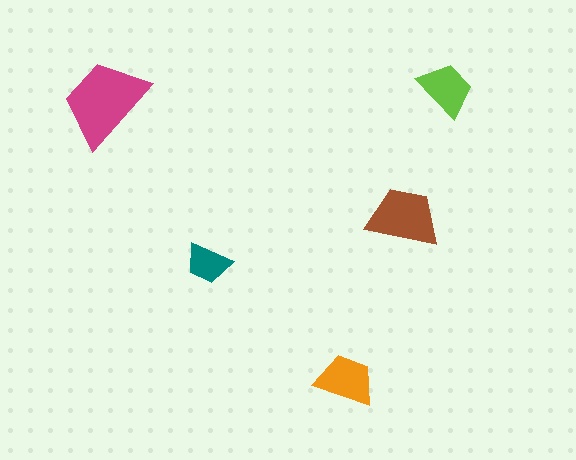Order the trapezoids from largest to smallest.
the magenta one, the brown one, the orange one, the lime one, the teal one.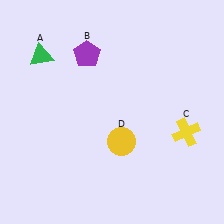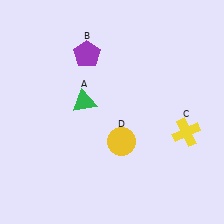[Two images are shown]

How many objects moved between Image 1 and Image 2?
1 object moved between the two images.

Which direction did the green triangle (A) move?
The green triangle (A) moved down.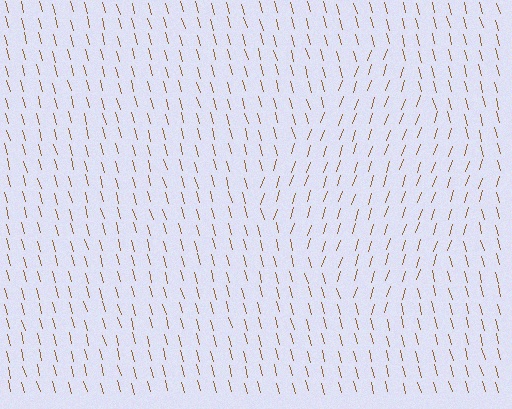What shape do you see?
I see a diamond.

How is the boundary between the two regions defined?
The boundary is defined purely by a change in line orientation (approximately 34 degrees difference). All lines are the same color and thickness.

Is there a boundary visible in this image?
Yes, there is a texture boundary formed by a change in line orientation.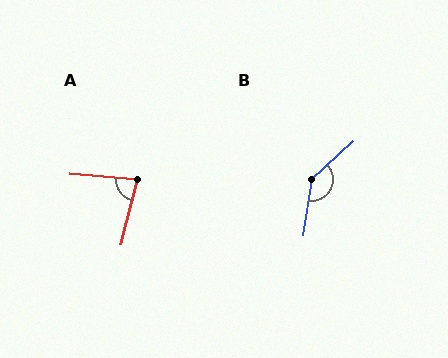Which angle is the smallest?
A, at approximately 81 degrees.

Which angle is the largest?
B, at approximately 141 degrees.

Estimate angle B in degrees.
Approximately 141 degrees.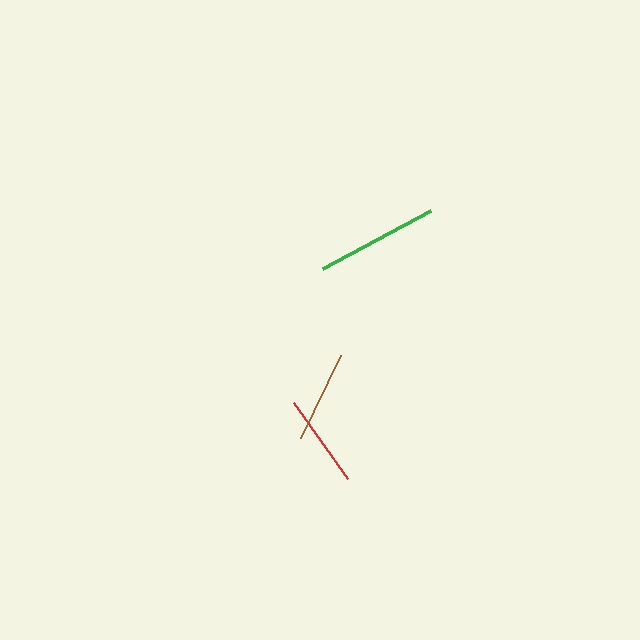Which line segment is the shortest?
The brown line is the shortest at approximately 93 pixels.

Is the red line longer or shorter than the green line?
The green line is longer than the red line.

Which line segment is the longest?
The green line is the longest at approximately 122 pixels.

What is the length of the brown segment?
The brown segment is approximately 93 pixels long.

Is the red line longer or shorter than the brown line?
The red line is longer than the brown line.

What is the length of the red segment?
The red segment is approximately 93 pixels long.